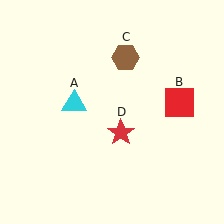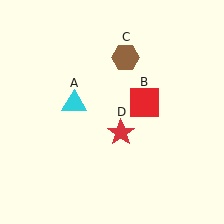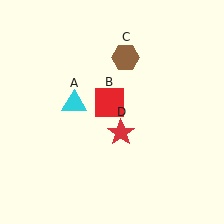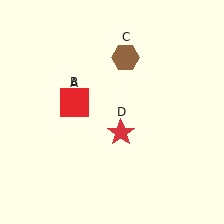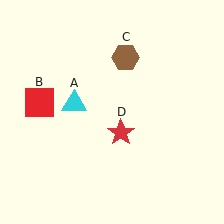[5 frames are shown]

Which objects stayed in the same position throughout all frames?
Cyan triangle (object A) and brown hexagon (object C) and red star (object D) remained stationary.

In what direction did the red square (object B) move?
The red square (object B) moved left.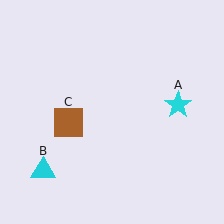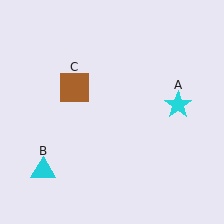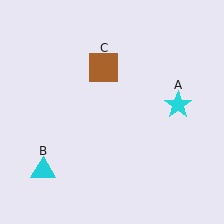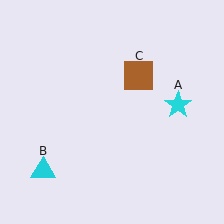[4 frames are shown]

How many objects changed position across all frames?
1 object changed position: brown square (object C).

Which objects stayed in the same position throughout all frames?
Cyan star (object A) and cyan triangle (object B) remained stationary.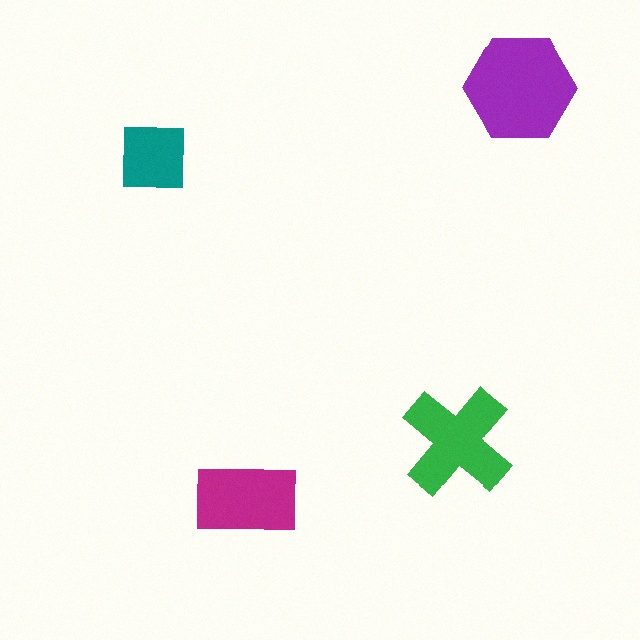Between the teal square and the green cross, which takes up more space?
The green cross.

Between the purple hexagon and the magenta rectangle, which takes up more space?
The purple hexagon.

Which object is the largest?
The purple hexagon.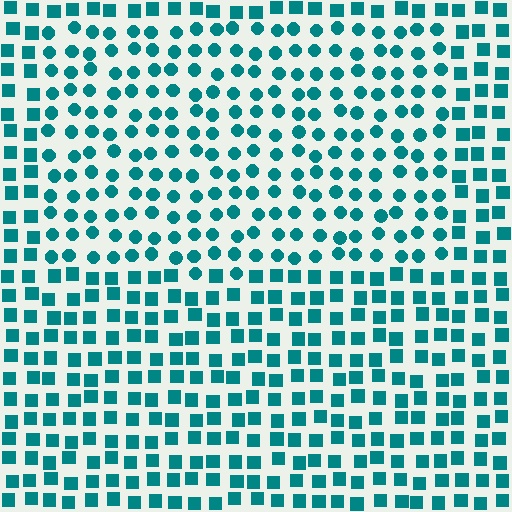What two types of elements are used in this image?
The image uses circles inside the rectangle region and squares outside it.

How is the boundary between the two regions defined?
The boundary is defined by a change in element shape: circles inside vs. squares outside. All elements share the same color and spacing.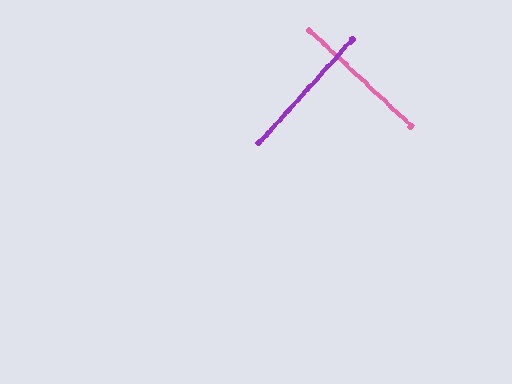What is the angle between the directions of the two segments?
Approximately 89 degrees.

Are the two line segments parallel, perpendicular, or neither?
Perpendicular — they meet at approximately 89°.